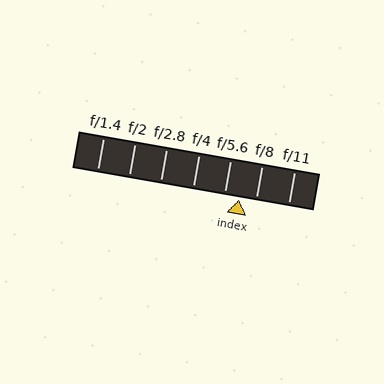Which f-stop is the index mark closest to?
The index mark is closest to f/5.6.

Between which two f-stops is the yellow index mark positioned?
The index mark is between f/5.6 and f/8.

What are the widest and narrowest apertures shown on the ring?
The widest aperture shown is f/1.4 and the narrowest is f/11.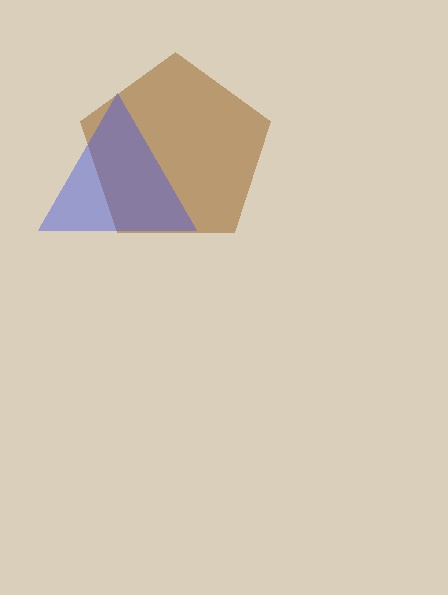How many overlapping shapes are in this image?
There are 2 overlapping shapes in the image.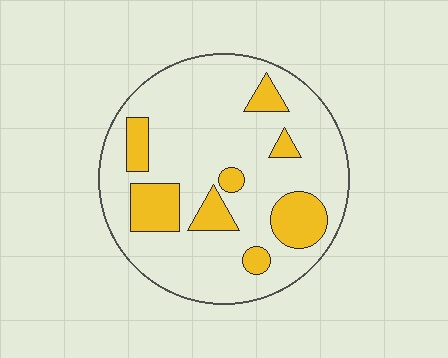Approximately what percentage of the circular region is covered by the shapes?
Approximately 20%.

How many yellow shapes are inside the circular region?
8.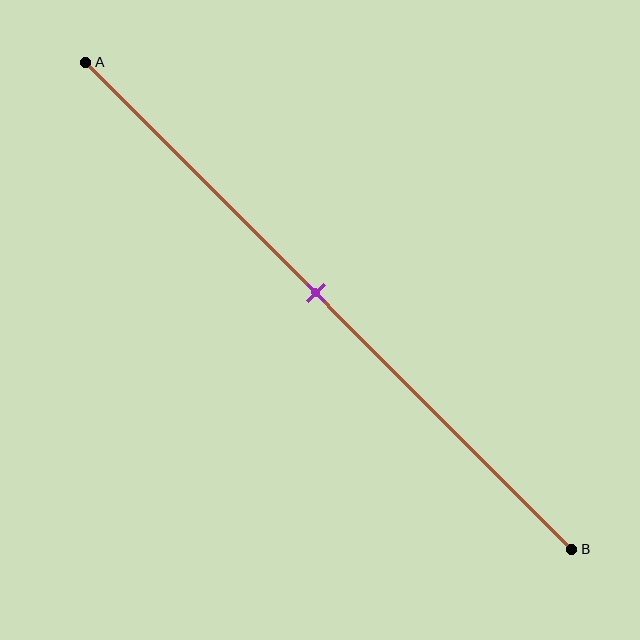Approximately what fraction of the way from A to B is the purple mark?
The purple mark is approximately 45% of the way from A to B.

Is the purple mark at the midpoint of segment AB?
Yes, the mark is approximately at the midpoint.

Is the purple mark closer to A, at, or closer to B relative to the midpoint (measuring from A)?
The purple mark is approximately at the midpoint of segment AB.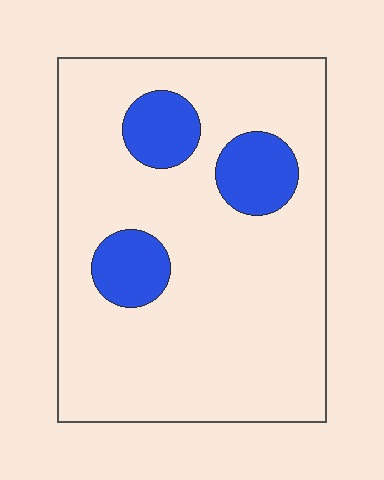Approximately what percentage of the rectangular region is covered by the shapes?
Approximately 15%.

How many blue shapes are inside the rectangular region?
3.